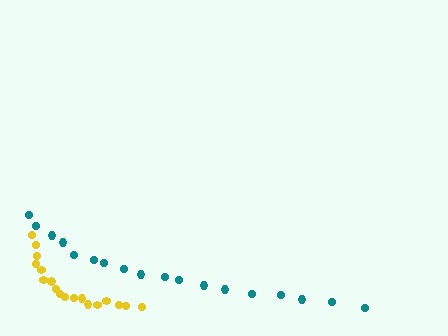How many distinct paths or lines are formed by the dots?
There are 2 distinct paths.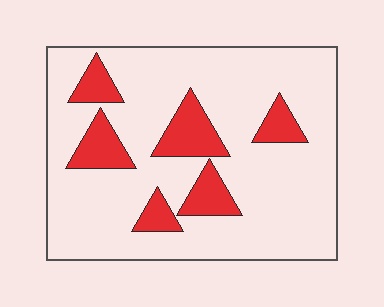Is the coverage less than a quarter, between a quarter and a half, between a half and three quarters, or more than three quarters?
Less than a quarter.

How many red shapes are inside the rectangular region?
6.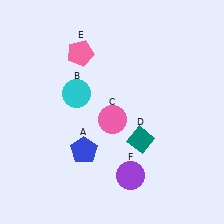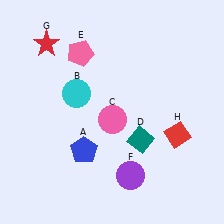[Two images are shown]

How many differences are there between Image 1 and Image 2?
There are 2 differences between the two images.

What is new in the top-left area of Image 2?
A red star (G) was added in the top-left area of Image 2.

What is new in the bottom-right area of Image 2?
A red diamond (H) was added in the bottom-right area of Image 2.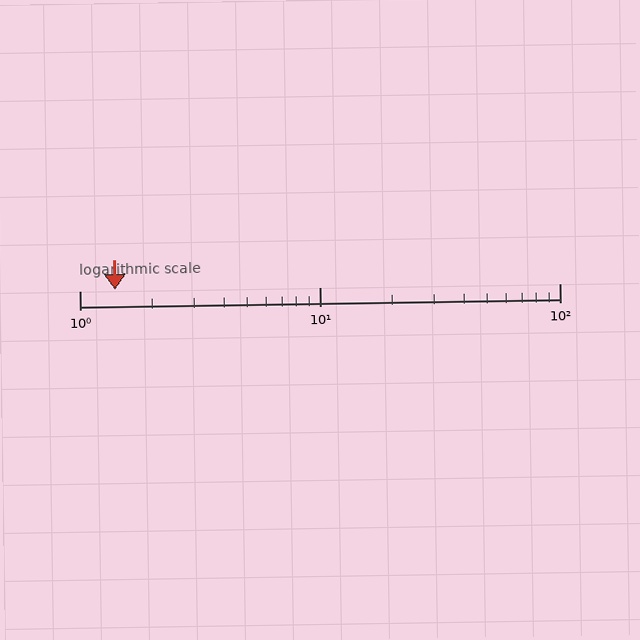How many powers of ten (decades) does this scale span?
The scale spans 2 decades, from 1 to 100.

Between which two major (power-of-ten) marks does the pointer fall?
The pointer is between 1 and 10.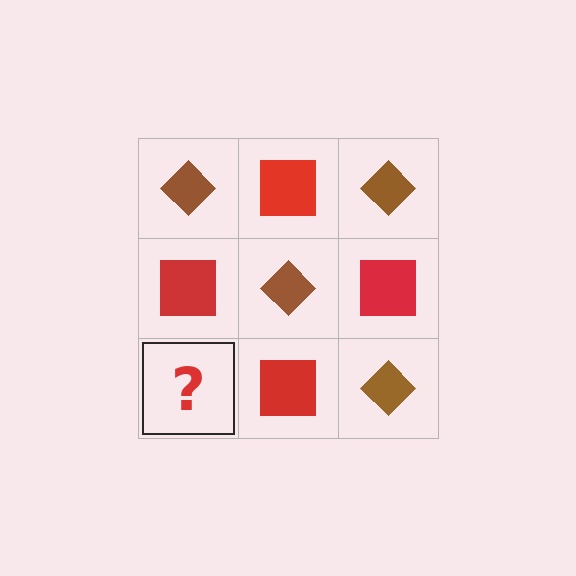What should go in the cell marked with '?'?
The missing cell should contain a brown diamond.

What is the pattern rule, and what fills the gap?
The rule is that it alternates brown diamond and red square in a checkerboard pattern. The gap should be filled with a brown diamond.